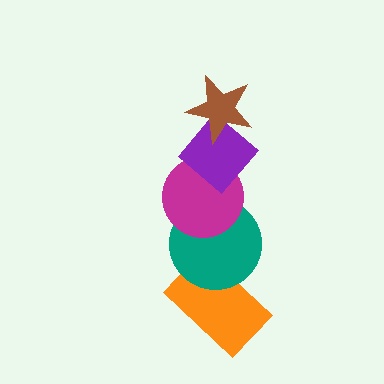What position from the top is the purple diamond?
The purple diamond is 2nd from the top.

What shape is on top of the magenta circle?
The purple diamond is on top of the magenta circle.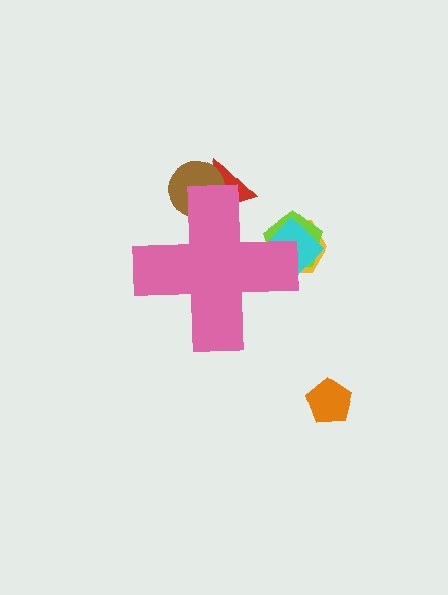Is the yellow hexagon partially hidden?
Yes, the yellow hexagon is partially hidden behind the pink cross.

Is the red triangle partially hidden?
Yes, the red triangle is partially hidden behind the pink cross.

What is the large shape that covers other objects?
A pink cross.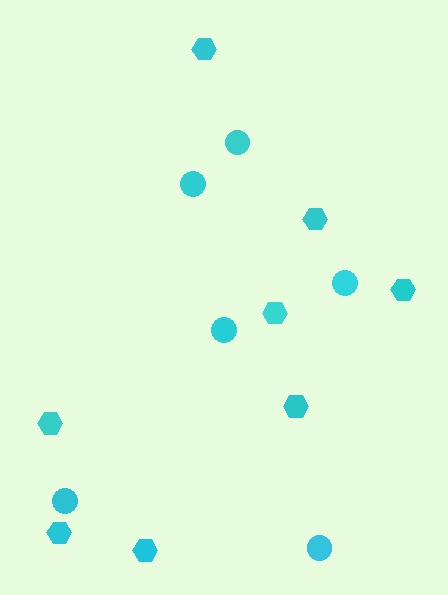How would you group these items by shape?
There are 2 groups: one group of hexagons (8) and one group of circles (6).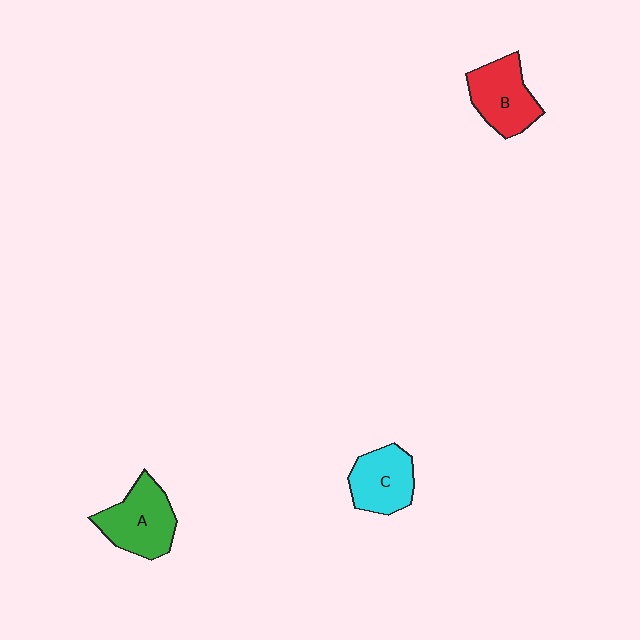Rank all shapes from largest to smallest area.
From largest to smallest: A (green), B (red), C (cyan).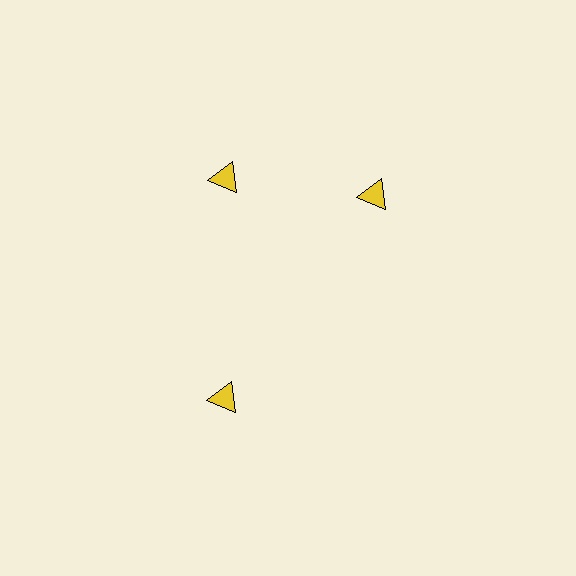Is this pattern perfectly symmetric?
No. The 3 yellow triangles are arranged in a ring, but one element near the 3 o'clock position is rotated out of alignment along the ring, breaking the 3-fold rotational symmetry.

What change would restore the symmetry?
The symmetry would be restored by rotating it back into even spacing with its neighbors so that all 3 triangles sit at equal angles and equal distance from the center.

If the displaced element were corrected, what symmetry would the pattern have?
It would have 3-fold rotational symmetry — the pattern would map onto itself every 120 degrees.